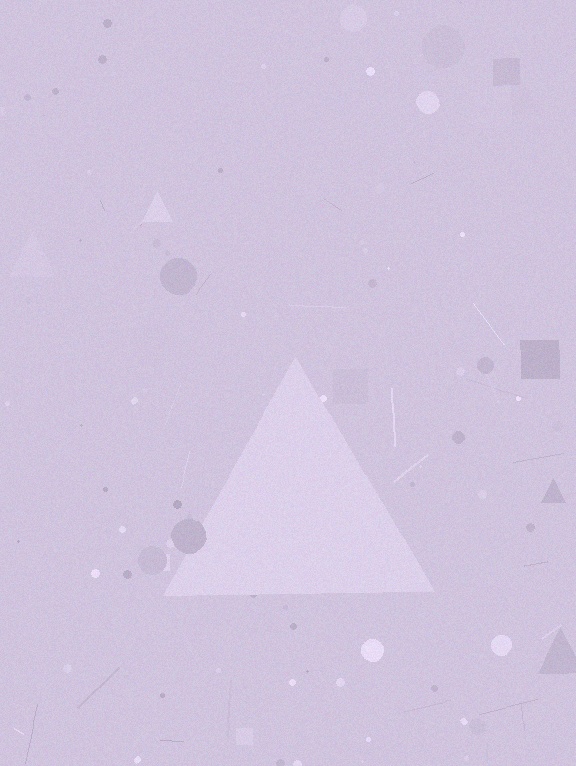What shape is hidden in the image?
A triangle is hidden in the image.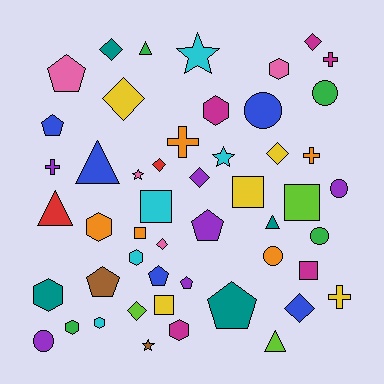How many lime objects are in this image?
There are 3 lime objects.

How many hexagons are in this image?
There are 8 hexagons.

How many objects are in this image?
There are 50 objects.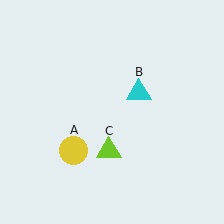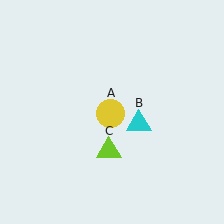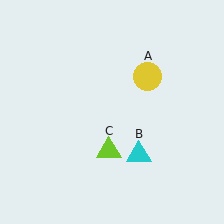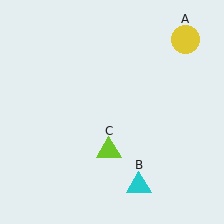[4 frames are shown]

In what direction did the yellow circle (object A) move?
The yellow circle (object A) moved up and to the right.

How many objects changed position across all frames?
2 objects changed position: yellow circle (object A), cyan triangle (object B).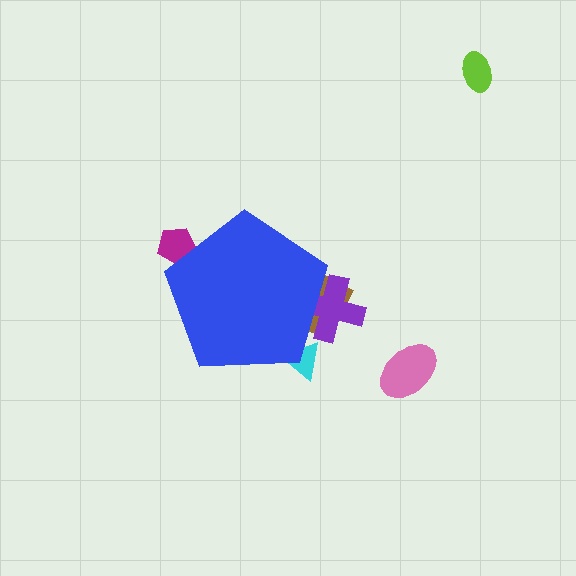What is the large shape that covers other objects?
A blue pentagon.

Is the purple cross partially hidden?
Yes, the purple cross is partially hidden behind the blue pentagon.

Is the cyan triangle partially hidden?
Yes, the cyan triangle is partially hidden behind the blue pentagon.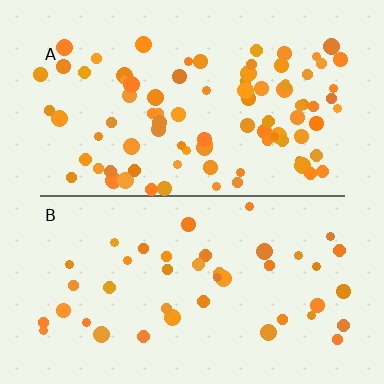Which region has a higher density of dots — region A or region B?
A (the top).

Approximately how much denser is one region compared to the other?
Approximately 2.1× — region A over region B.